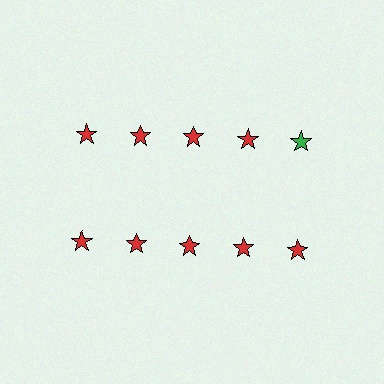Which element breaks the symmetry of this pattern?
The green star in the top row, rightmost column breaks the symmetry. All other shapes are red stars.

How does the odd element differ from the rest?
It has a different color: green instead of red.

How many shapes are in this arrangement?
There are 10 shapes arranged in a grid pattern.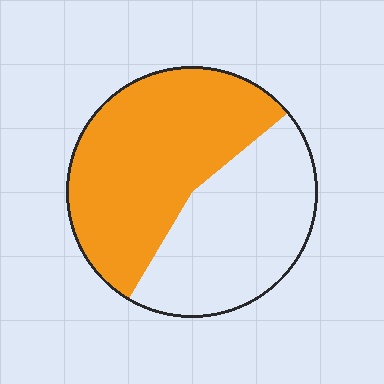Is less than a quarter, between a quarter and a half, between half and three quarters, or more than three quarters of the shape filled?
Between half and three quarters.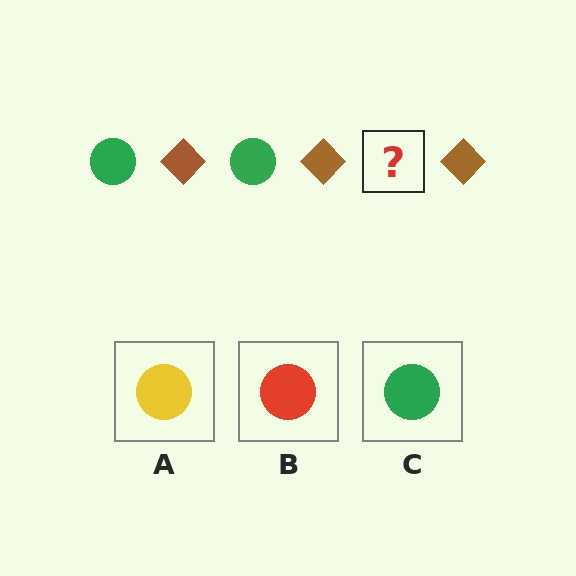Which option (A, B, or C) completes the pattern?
C.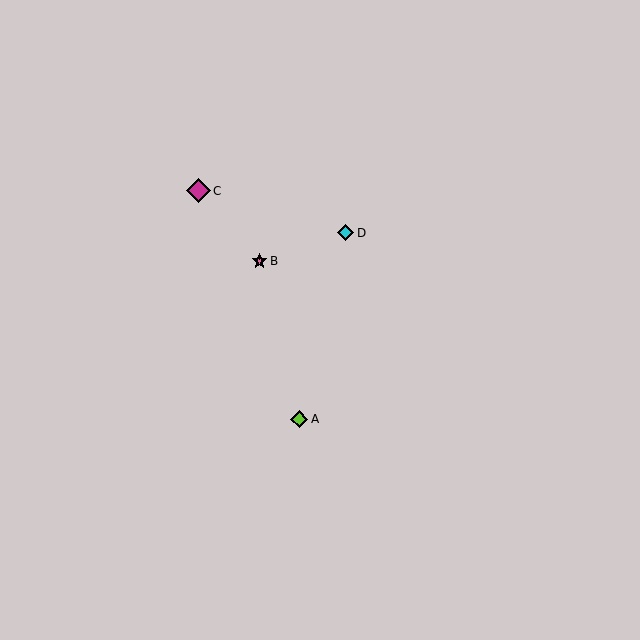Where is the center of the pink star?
The center of the pink star is at (260, 261).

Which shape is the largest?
The magenta diamond (labeled C) is the largest.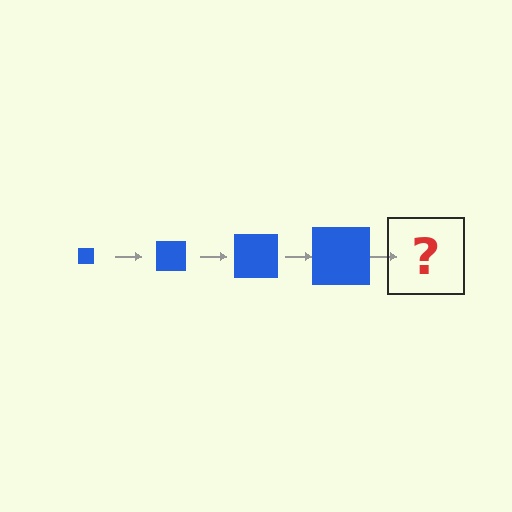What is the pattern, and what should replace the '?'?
The pattern is that the square gets progressively larger each step. The '?' should be a blue square, larger than the previous one.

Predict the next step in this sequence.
The next step is a blue square, larger than the previous one.